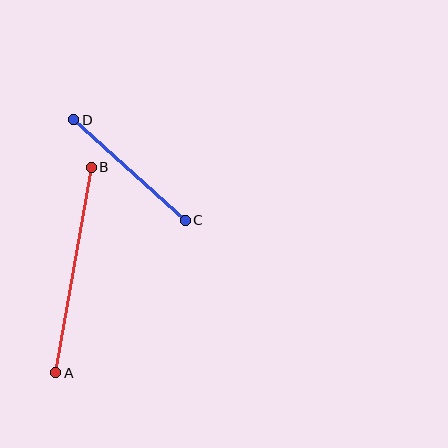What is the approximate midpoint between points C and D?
The midpoint is at approximately (130, 170) pixels.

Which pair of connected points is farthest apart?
Points A and B are farthest apart.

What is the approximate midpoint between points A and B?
The midpoint is at approximately (74, 270) pixels.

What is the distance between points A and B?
The distance is approximately 209 pixels.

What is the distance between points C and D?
The distance is approximately 150 pixels.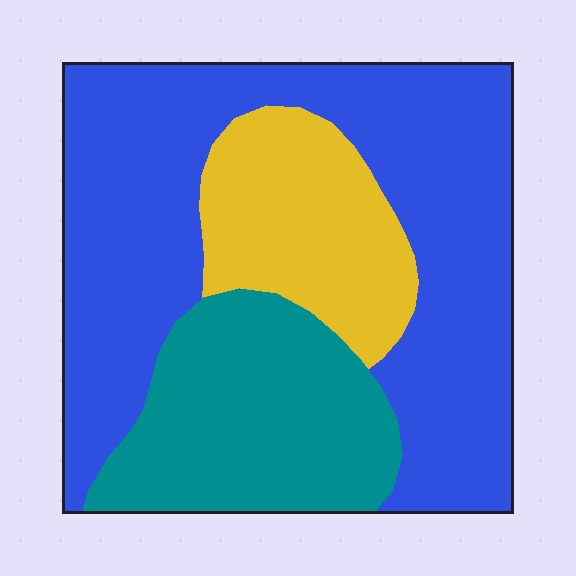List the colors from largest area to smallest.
From largest to smallest: blue, teal, yellow.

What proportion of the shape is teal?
Teal takes up about one quarter (1/4) of the shape.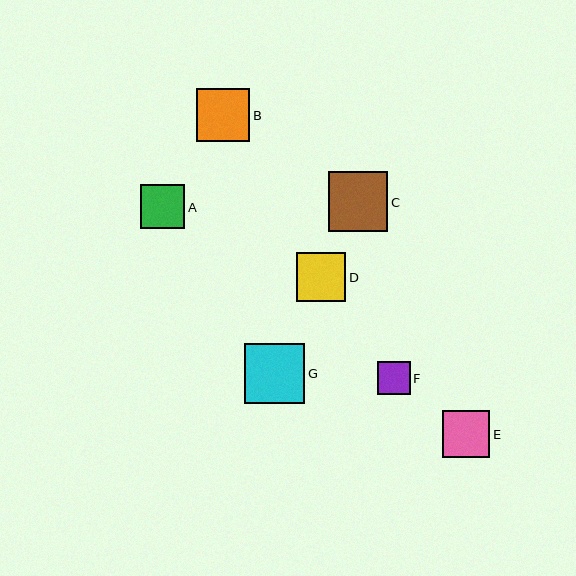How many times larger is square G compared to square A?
Square G is approximately 1.4 times the size of square A.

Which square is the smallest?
Square F is the smallest with a size of approximately 33 pixels.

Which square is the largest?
Square G is the largest with a size of approximately 60 pixels.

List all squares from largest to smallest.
From largest to smallest: G, C, B, D, E, A, F.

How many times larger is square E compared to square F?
Square E is approximately 1.4 times the size of square F.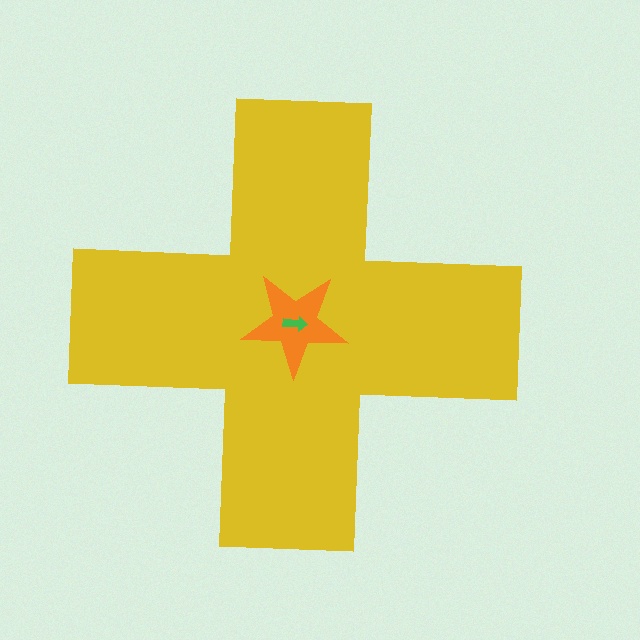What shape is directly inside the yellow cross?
The orange star.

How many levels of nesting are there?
3.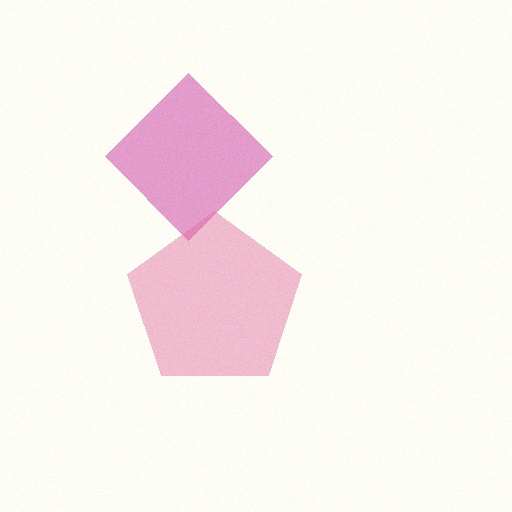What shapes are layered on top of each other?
The layered shapes are: a magenta diamond, a pink pentagon.